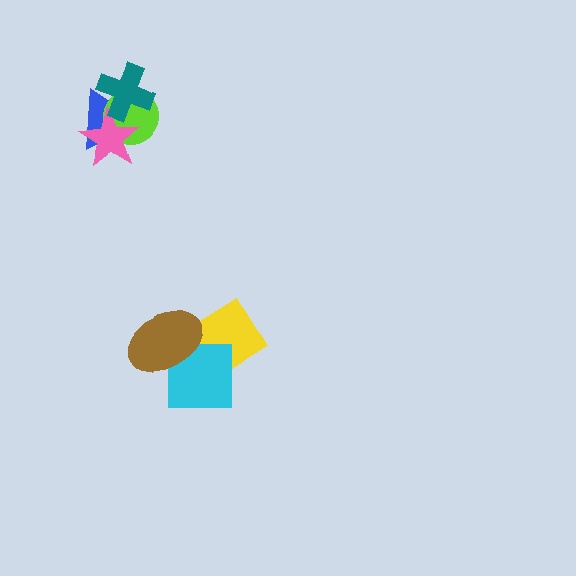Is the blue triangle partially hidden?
Yes, it is partially covered by another shape.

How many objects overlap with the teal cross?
3 objects overlap with the teal cross.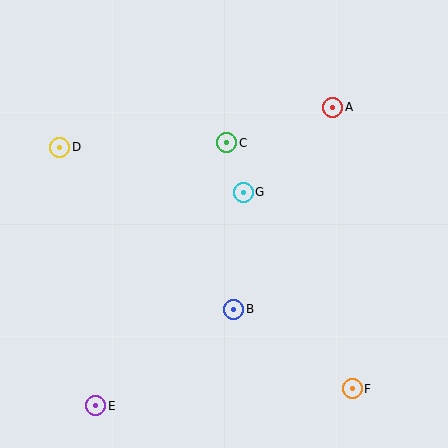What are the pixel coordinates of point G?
Point G is at (243, 192).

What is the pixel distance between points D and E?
The distance between D and E is 261 pixels.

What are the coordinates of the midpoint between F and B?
The midpoint between F and B is at (293, 349).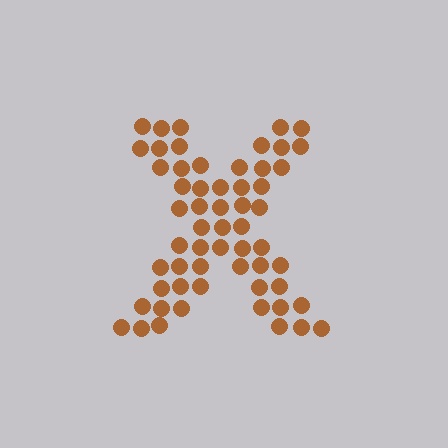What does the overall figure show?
The overall figure shows the letter X.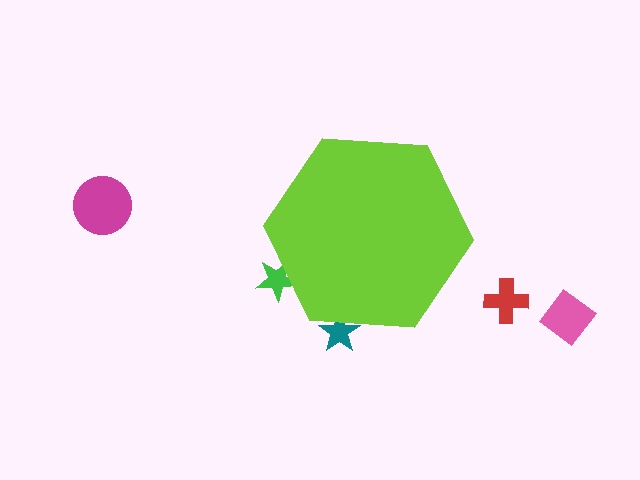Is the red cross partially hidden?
No, the red cross is fully visible.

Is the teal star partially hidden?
Yes, the teal star is partially hidden behind the lime hexagon.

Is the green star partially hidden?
Yes, the green star is partially hidden behind the lime hexagon.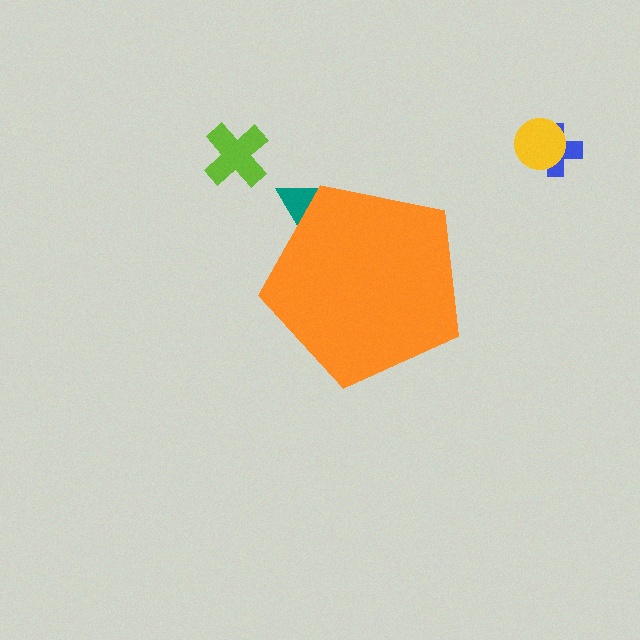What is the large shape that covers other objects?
An orange pentagon.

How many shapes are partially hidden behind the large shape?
1 shape is partially hidden.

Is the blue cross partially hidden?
No, the blue cross is fully visible.